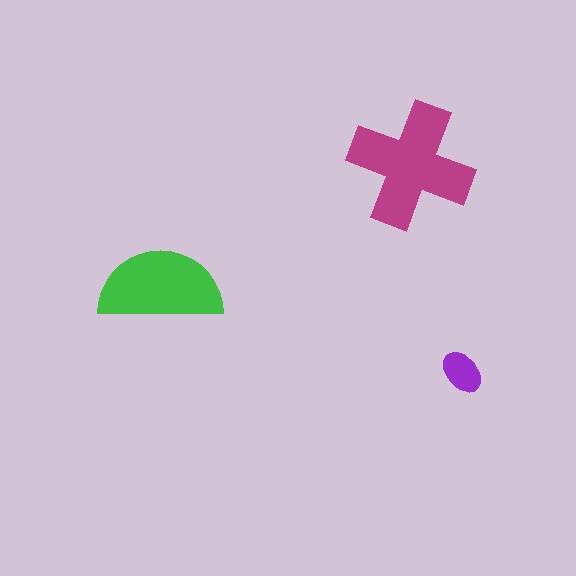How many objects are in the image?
There are 3 objects in the image.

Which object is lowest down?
The purple ellipse is bottommost.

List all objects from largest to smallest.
The magenta cross, the green semicircle, the purple ellipse.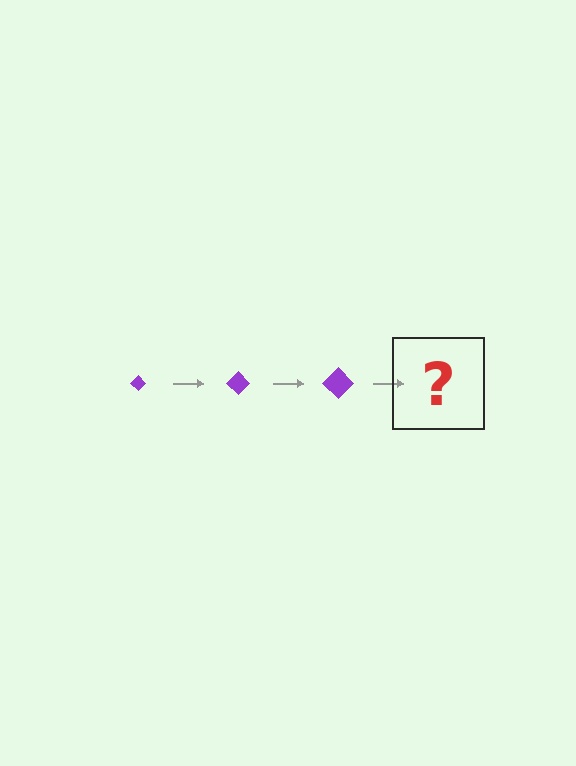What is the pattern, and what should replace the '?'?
The pattern is that the diamond gets progressively larger each step. The '?' should be a purple diamond, larger than the previous one.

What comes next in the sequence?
The next element should be a purple diamond, larger than the previous one.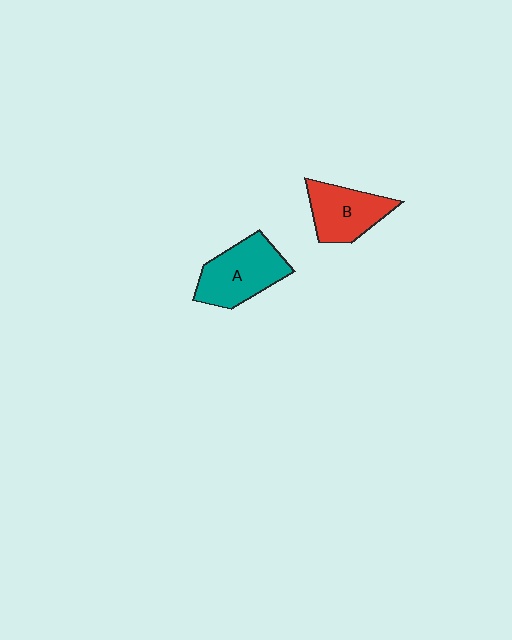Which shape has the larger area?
Shape A (teal).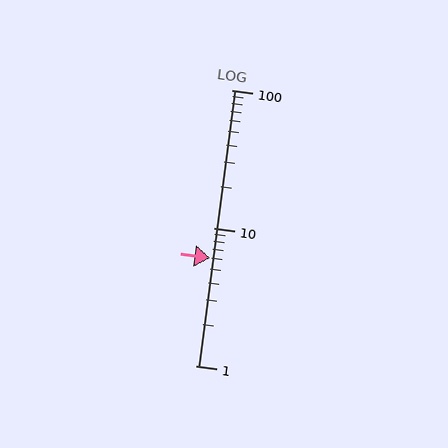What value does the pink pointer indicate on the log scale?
The pointer indicates approximately 6.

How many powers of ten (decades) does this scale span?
The scale spans 2 decades, from 1 to 100.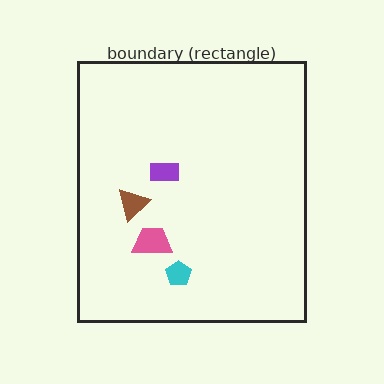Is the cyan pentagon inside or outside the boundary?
Inside.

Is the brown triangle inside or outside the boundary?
Inside.